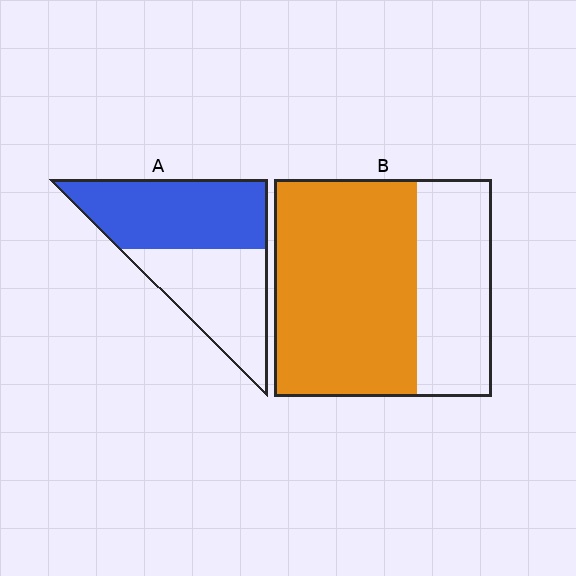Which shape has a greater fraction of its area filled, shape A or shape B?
Shape B.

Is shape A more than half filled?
Roughly half.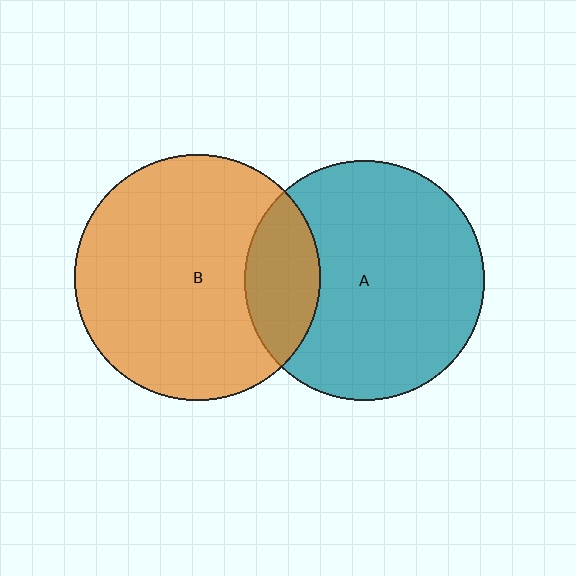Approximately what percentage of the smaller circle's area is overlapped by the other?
Approximately 20%.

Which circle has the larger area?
Circle B (orange).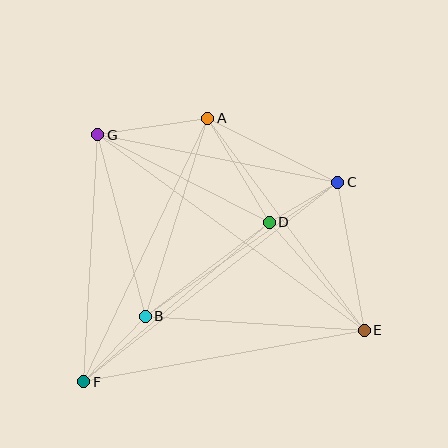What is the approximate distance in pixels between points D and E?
The distance between D and E is approximately 144 pixels.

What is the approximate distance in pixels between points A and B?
The distance between A and B is approximately 208 pixels.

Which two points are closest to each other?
Points C and D are closest to each other.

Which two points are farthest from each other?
Points E and G are farthest from each other.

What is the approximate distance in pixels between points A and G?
The distance between A and G is approximately 112 pixels.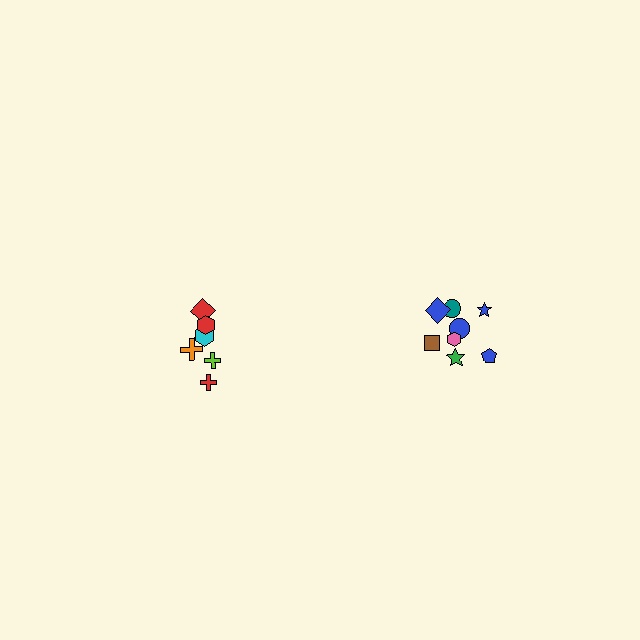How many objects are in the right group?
There are 8 objects.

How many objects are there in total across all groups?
There are 14 objects.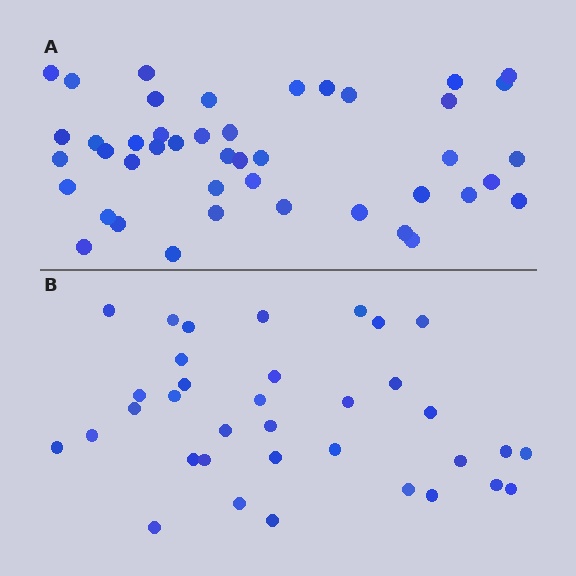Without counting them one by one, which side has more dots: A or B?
Region A (the top region) has more dots.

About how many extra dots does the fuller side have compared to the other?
Region A has roughly 8 or so more dots than region B.